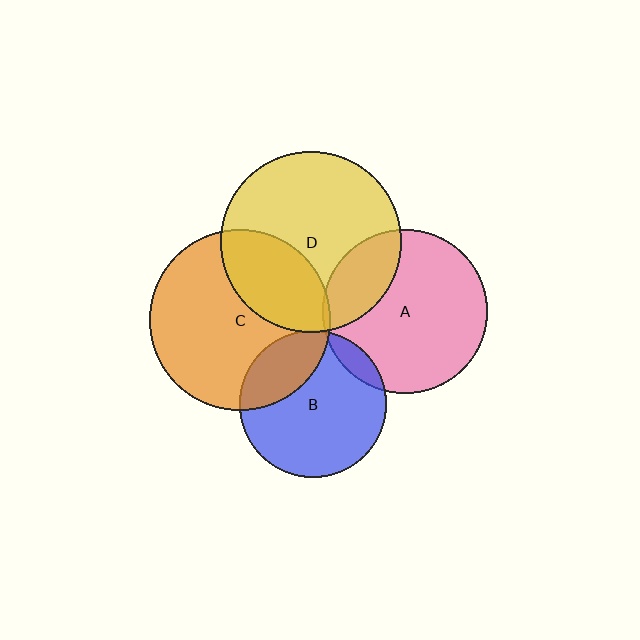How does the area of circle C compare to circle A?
Approximately 1.2 times.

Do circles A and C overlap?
Yes.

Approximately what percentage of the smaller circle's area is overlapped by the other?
Approximately 5%.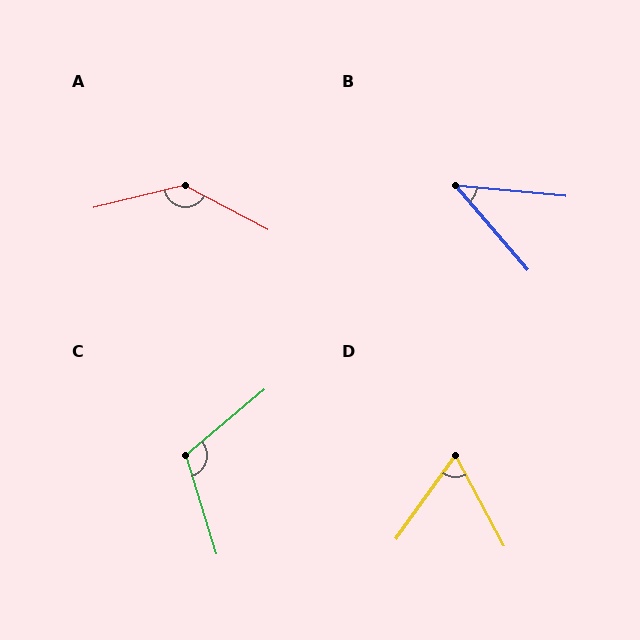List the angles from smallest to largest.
B (44°), D (64°), C (113°), A (138°).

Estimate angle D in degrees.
Approximately 64 degrees.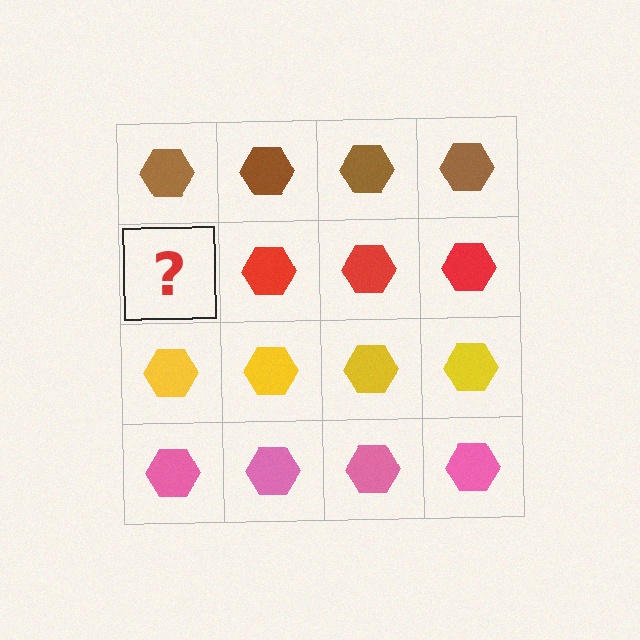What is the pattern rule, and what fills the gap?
The rule is that each row has a consistent color. The gap should be filled with a red hexagon.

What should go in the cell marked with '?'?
The missing cell should contain a red hexagon.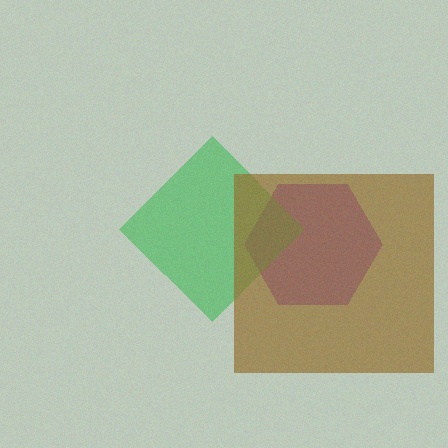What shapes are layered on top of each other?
The layered shapes are: a purple hexagon, a green diamond, a brown square.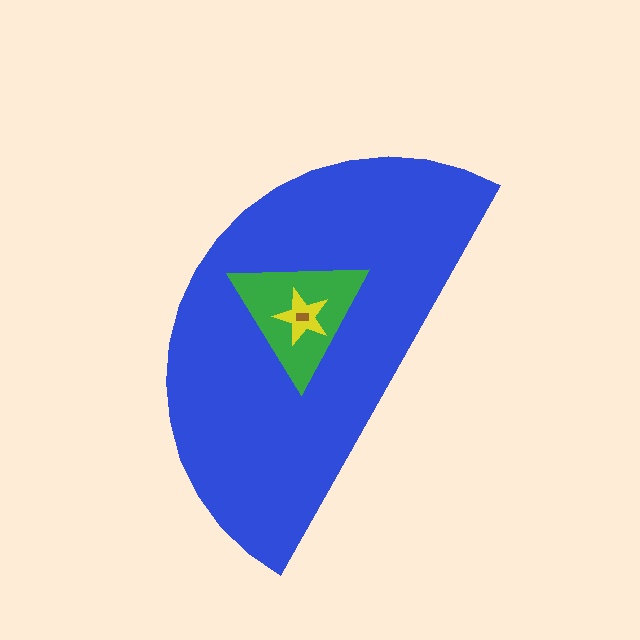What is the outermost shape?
The blue semicircle.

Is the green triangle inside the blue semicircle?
Yes.